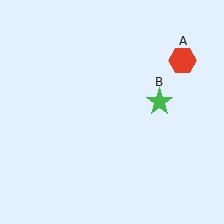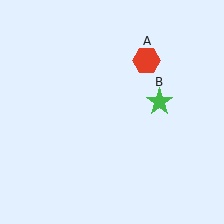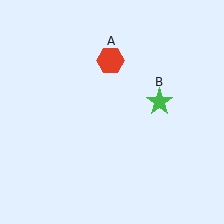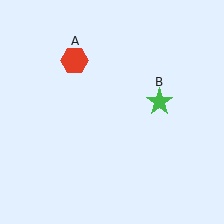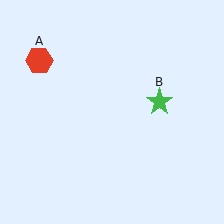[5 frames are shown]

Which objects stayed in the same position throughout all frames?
Green star (object B) remained stationary.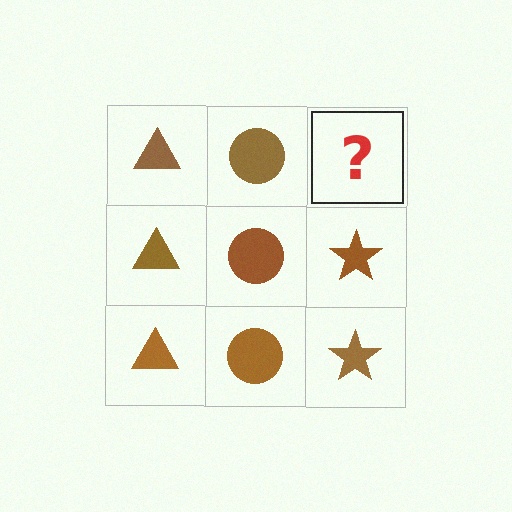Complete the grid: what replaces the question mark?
The question mark should be replaced with a brown star.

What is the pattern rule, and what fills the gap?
The rule is that each column has a consistent shape. The gap should be filled with a brown star.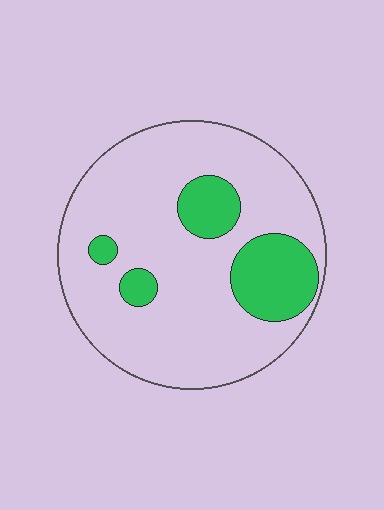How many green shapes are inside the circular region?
4.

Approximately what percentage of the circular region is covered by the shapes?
Approximately 20%.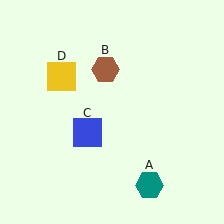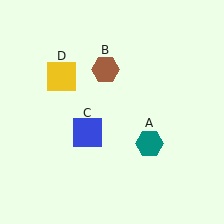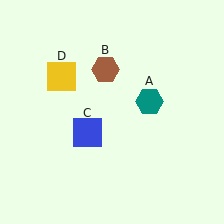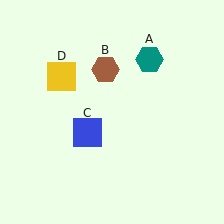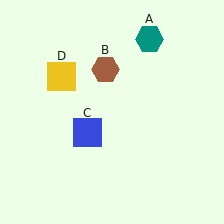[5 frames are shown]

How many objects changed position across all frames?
1 object changed position: teal hexagon (object A).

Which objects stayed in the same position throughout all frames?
Brown hexagon (object B) and blue square (object C) and yellow square (object D) remained stationary.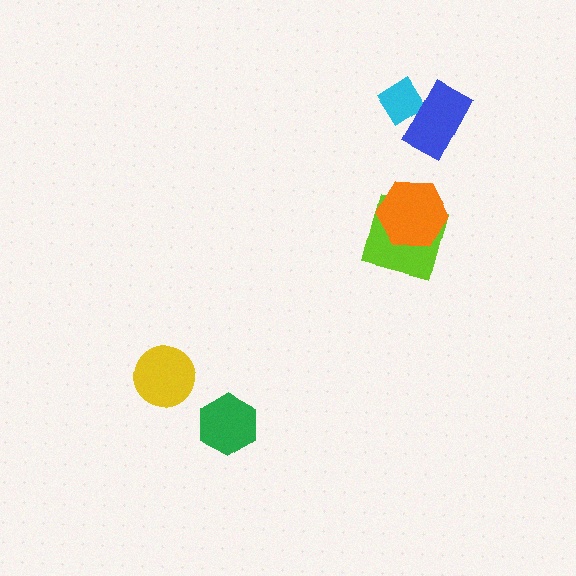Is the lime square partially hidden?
Yes, it is partially covered by another shape.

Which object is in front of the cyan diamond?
The blue rectangle is in front of the cyan diamond.